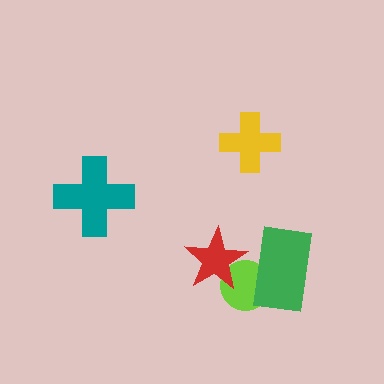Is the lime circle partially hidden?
Yes, it is partially covered by another shape.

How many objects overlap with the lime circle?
2 objects overlap with the lime circle.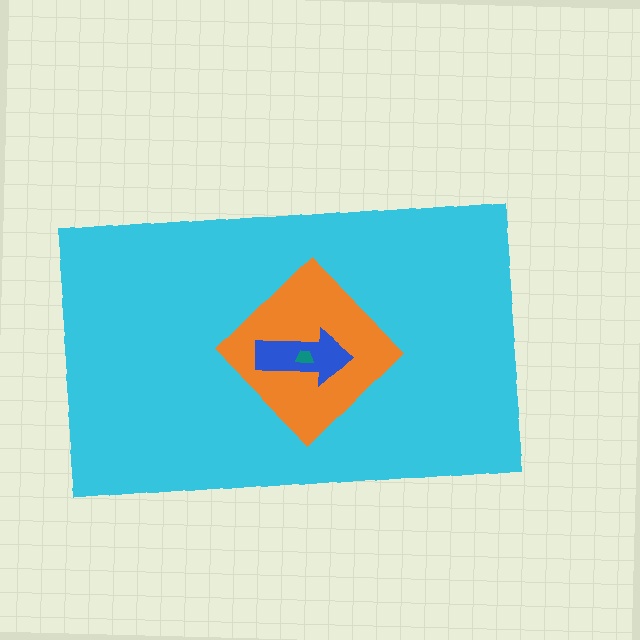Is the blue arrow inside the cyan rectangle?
Yes.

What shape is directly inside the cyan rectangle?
The orange diamond.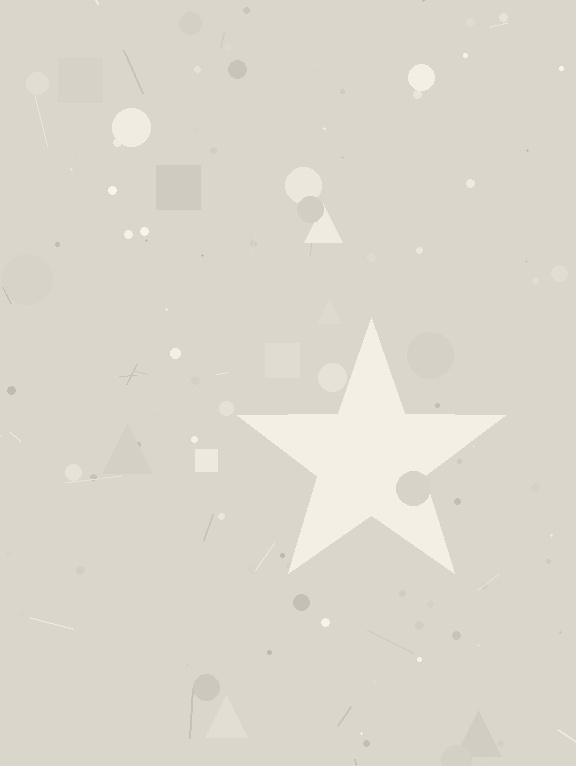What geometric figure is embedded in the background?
A star is embedded in the background.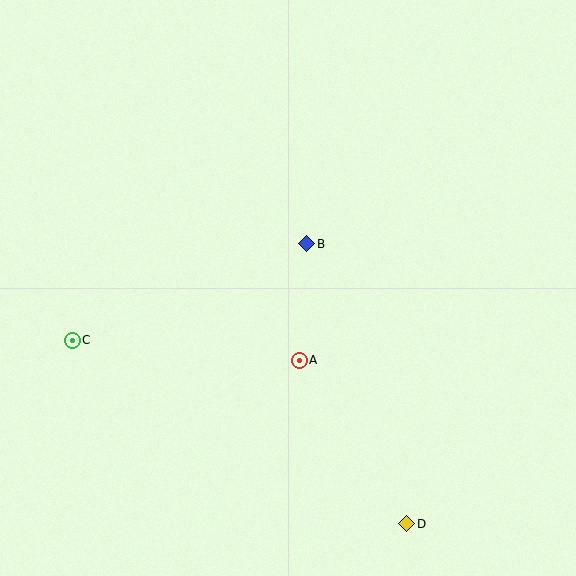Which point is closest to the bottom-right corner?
Point D is closest to the bottom-right corner.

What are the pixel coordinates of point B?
Point B is at (307, 244).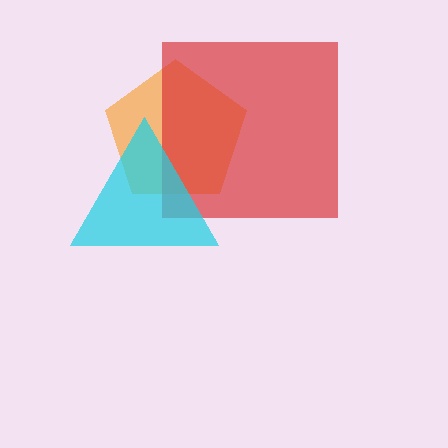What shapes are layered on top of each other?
The layered shapes are: an orange pentagon, a red square, a cyan triangle.